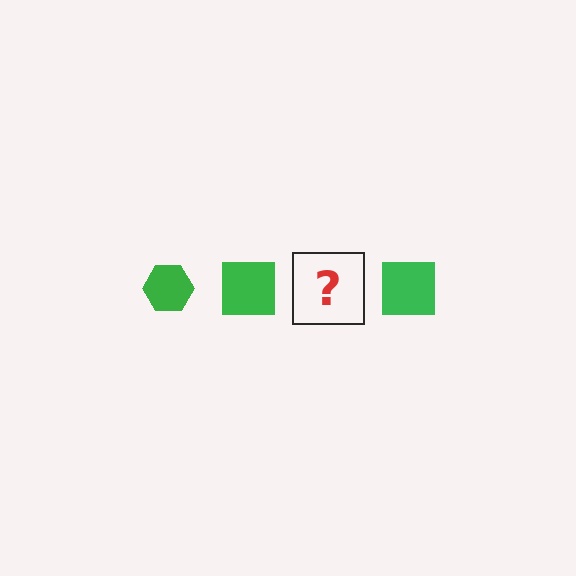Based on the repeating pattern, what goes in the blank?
The blank should be a green hexagon.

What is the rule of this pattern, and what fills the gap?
The rule is that the pattern cycles through hexagon, square shapes in green. The gap should be filled with a green hexagon.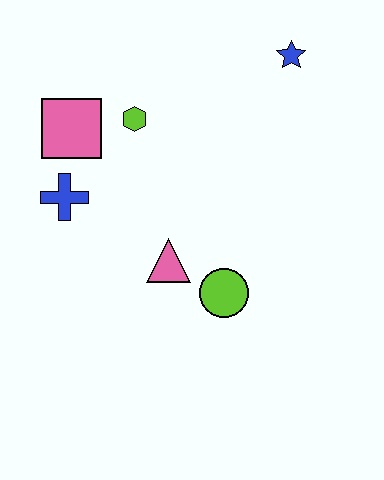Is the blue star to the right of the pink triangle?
Yes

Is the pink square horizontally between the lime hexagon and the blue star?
No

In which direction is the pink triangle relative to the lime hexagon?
The pink triangle is below the lime hexagon.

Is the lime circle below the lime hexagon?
Yes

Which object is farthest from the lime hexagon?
The lime circle is farthest from the lime hexagon.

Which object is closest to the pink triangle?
The lime circle is closest to the pink triangle.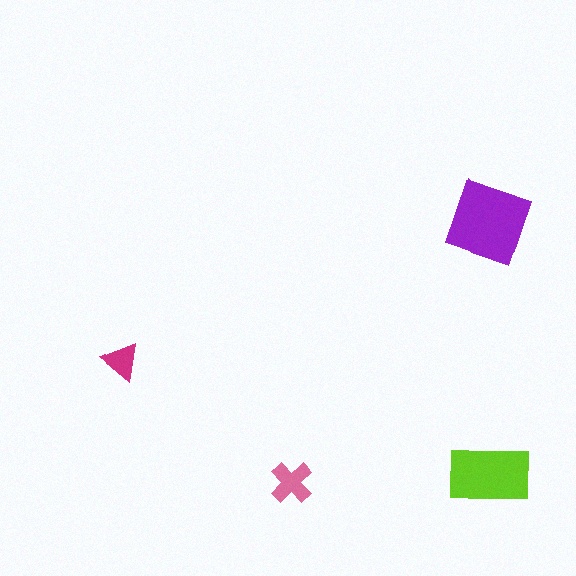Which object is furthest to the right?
The lime rectangle is rightmost.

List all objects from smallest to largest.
The magenta triangle, the pink cross, the lime rectangle, the purple diamond.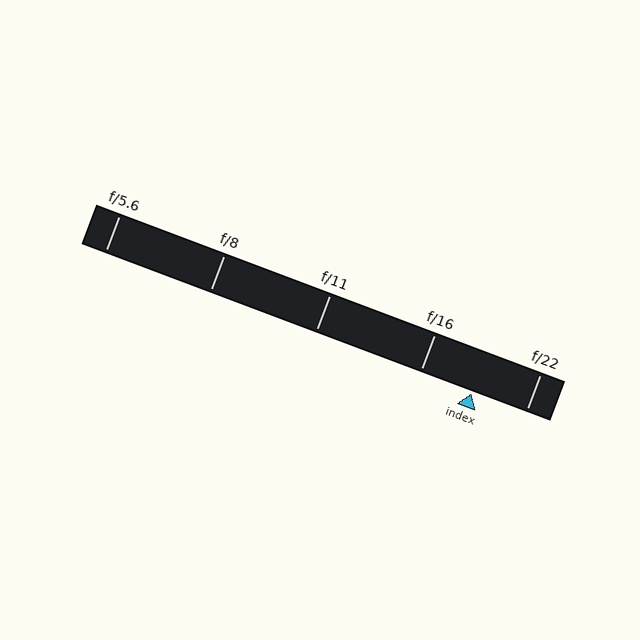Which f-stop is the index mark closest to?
The index mark is closest to f/16.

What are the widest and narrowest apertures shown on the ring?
The widest aperture shown is f/5.6 and the narrowest is f/22.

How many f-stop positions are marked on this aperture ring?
There are 5 f-stop positions marked.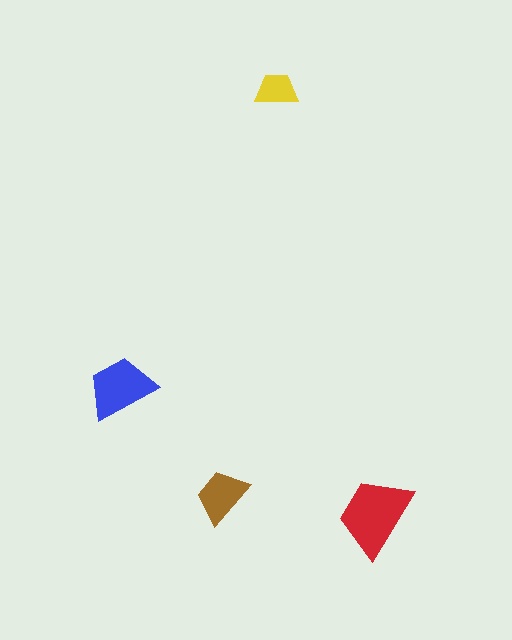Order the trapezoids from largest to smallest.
the red one, the blue one, the brown one, the yellow one.